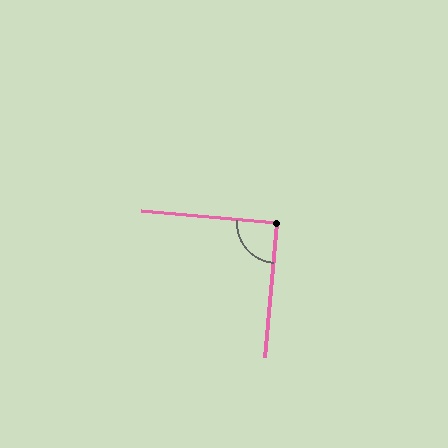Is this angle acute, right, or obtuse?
It is approximately a right angle.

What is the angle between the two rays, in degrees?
Approximately 90 degrees.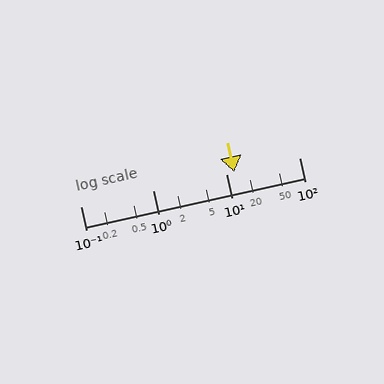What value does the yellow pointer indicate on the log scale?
The pointer indicates approximately 13.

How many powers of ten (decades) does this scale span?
The scale spans 3 decades, from 0.1 to 100.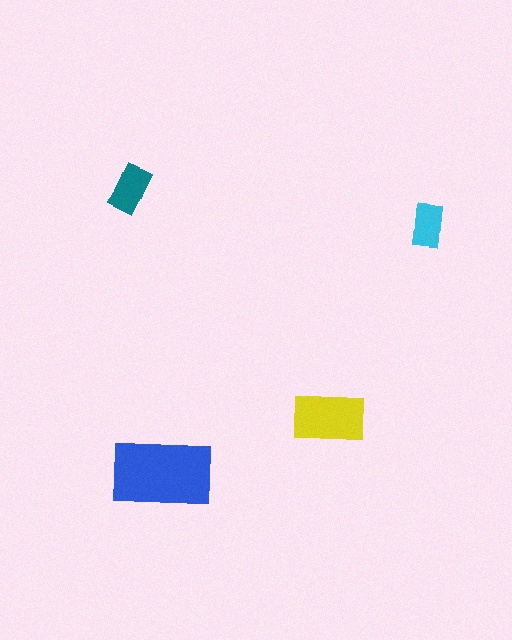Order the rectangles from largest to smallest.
the blue one, the yellow one, the teal one, the cyan one.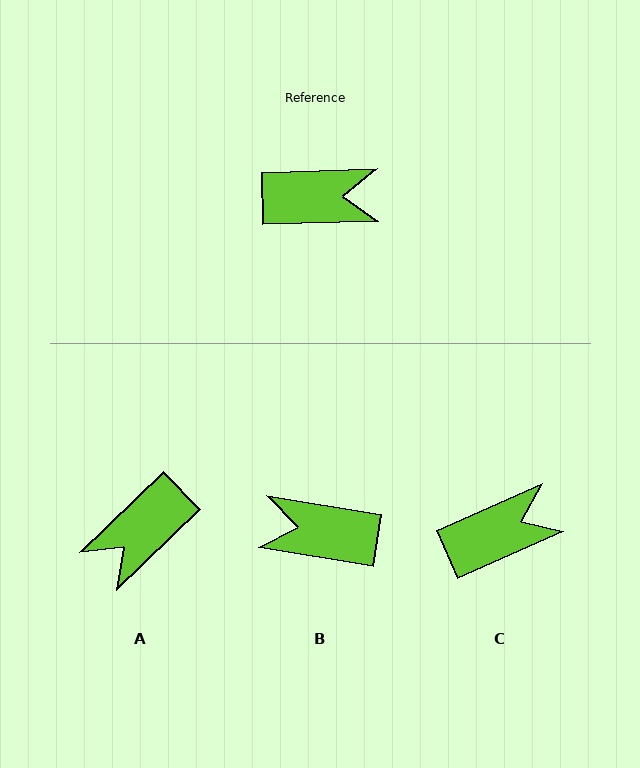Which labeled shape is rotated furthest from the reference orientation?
B, about 169 degrees away.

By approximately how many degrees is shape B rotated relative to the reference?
Approximately 169 degrees counter-clockwise.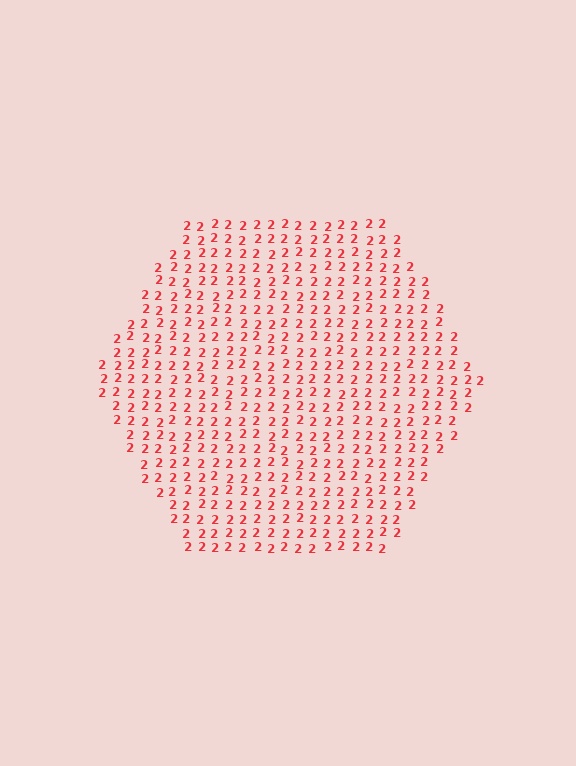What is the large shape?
The large shape is a hexagon.